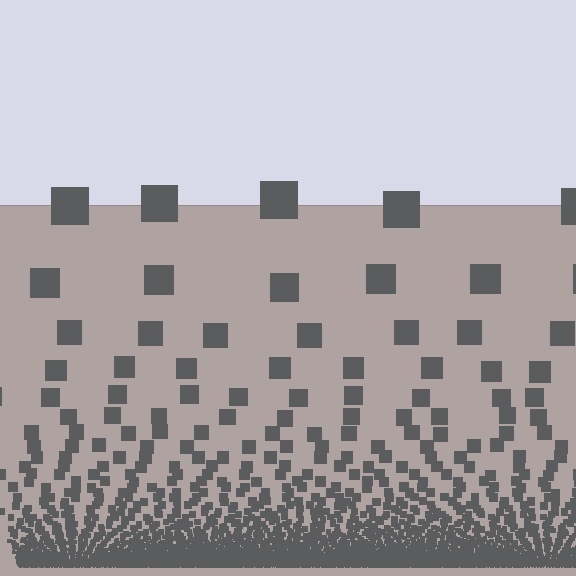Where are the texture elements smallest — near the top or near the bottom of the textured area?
Near the bottom.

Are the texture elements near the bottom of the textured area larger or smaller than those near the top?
Smaller. The gradient is inverted — elements near the bottom are smaller and denser.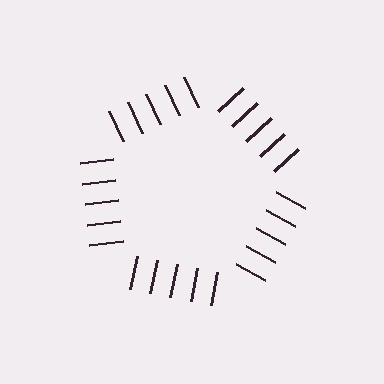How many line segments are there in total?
25 — 5 along each of the 5 edges.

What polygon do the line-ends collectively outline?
An illusory pentagon — the line segments terminate on its edges but no continuous stroke is drawn.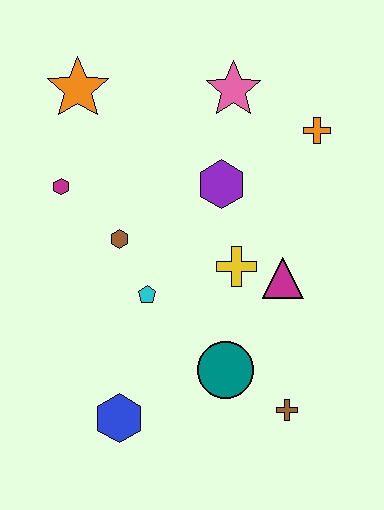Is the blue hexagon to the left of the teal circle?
Yes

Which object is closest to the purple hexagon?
The yellow cross is closest to the purple hexagon.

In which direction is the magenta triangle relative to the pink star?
The magenta triangle is below the pink star.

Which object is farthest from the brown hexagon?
The brown cross is farthest from the brown hexagon.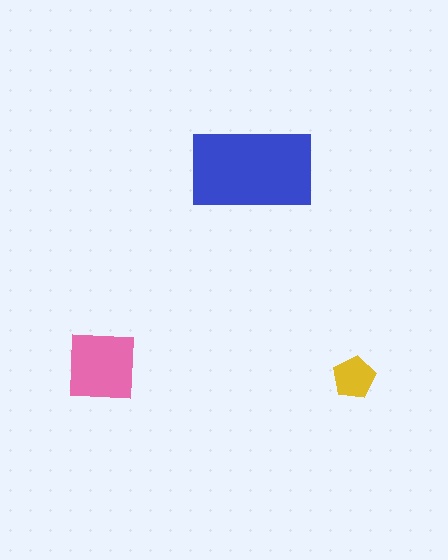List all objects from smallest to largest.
The yellow pentagon, the pink square, the blue rectangle.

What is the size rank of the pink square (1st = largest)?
2nd.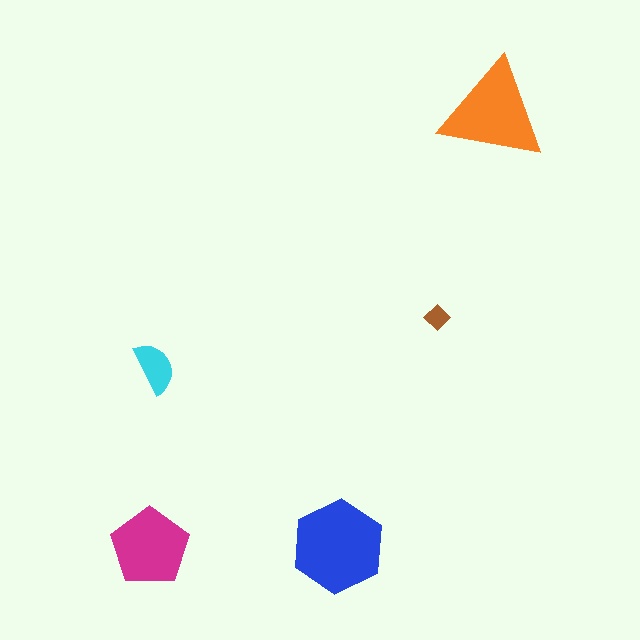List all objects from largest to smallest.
The blue hexagon, the orange triangle, the magenta pentagon, the cyan semicircle, the brown diamond.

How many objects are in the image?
There are 5 objects in the image.